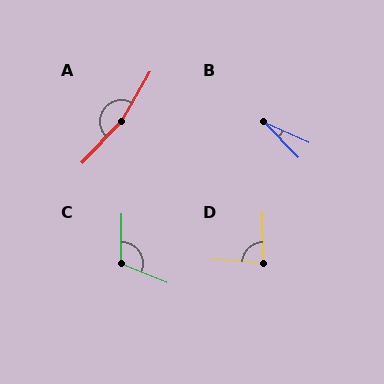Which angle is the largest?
A, at approximately 166 degrees.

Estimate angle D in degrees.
Approximately 85 degrees.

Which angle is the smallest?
B, at approximately 22 degrees.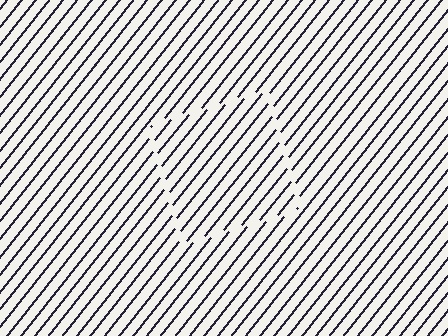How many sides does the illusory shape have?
4 sides — the line-ends trace a square.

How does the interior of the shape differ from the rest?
The interior of the shape contains the same grating, shifted by half a period — the contour is defined by the phase discontinuity where line-ends from the inner and outer gratings abut.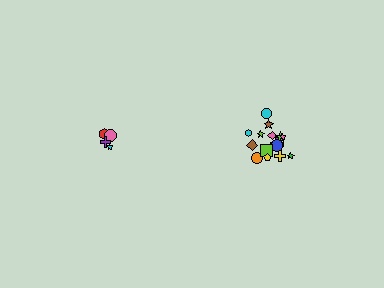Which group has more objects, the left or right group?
The right group.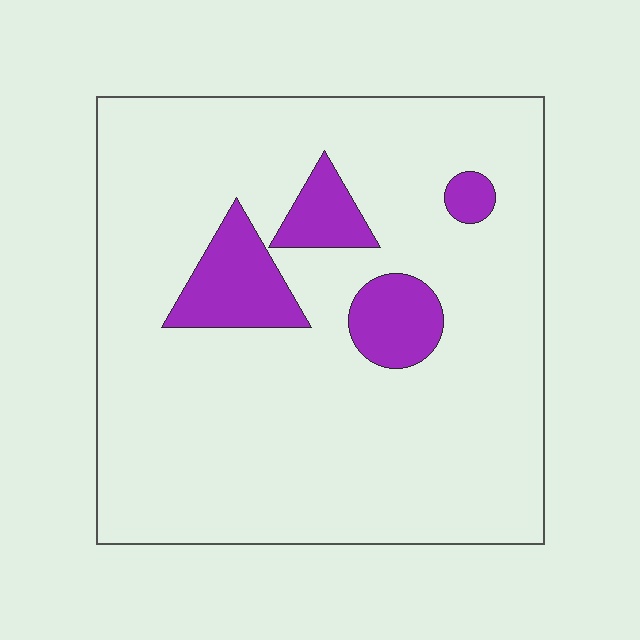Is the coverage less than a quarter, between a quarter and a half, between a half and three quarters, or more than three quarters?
Less than a quarter.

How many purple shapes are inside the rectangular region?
4.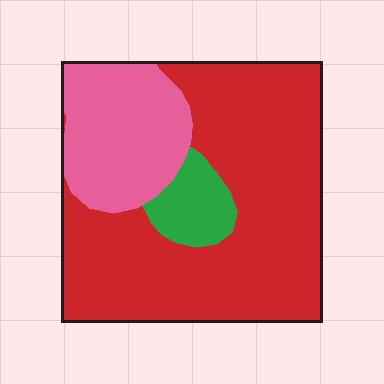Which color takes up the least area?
Green, at roughly 10%.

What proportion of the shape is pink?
Pink takes up about one quarter (1/4) of the shape.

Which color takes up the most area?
Red, at roughly 65%.